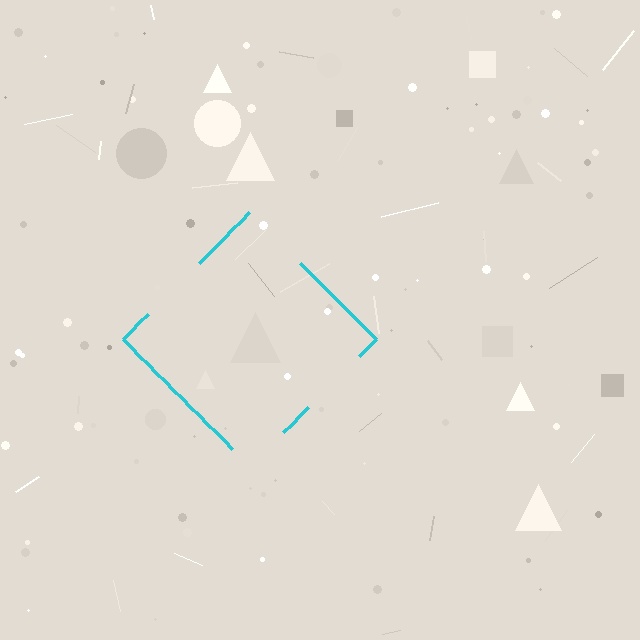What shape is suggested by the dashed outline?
The dashed outline suggests a diamond.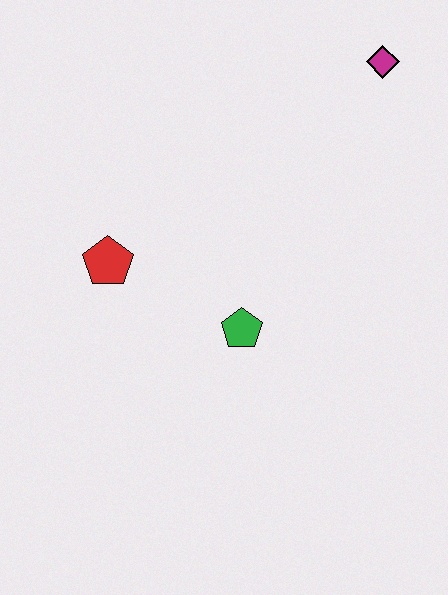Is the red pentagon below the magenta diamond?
Yes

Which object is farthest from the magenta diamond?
The red pentagon is farthest from the magenta diamond.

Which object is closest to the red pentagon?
The green pentagon is closest to the red pentagon.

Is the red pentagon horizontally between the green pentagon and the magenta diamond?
No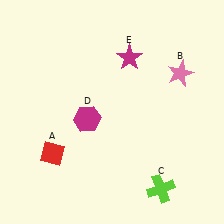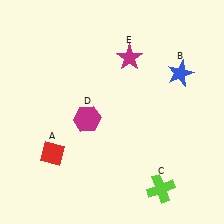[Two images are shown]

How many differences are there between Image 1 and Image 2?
There is 1 difference between the two images.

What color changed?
The star (B) changed from pink in Image 1 to blue in Image 2.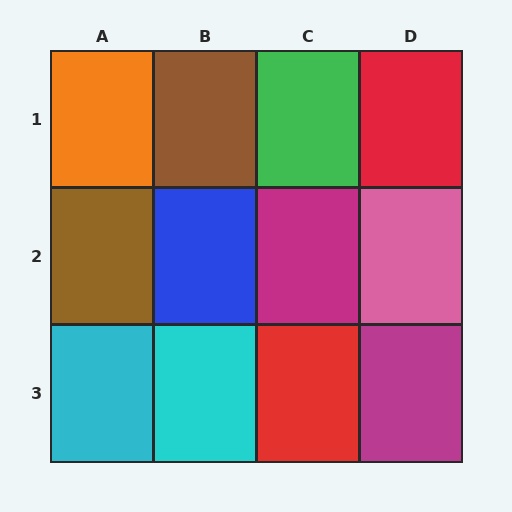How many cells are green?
1 cell is green.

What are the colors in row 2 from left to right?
Brown, blue, magenta, pink.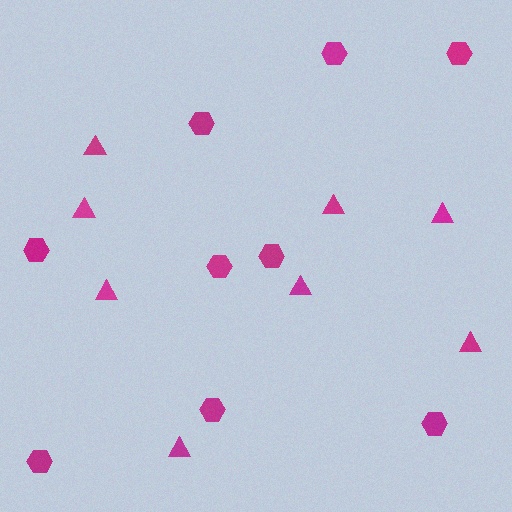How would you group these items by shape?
There are 2 groups: one group of triangles (8) and one group of hexagons (9).